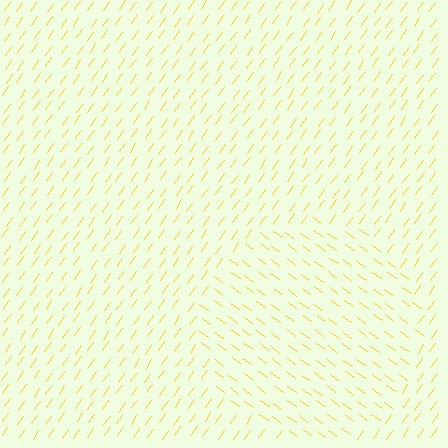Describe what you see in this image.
The image is filled with small yellow line segments. A circle region in the image has lines oriented differently from the surrounding lines, creating a visible texture boundary.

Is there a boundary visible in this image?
Yes, there is a texture boundary formed by a change in line orientation.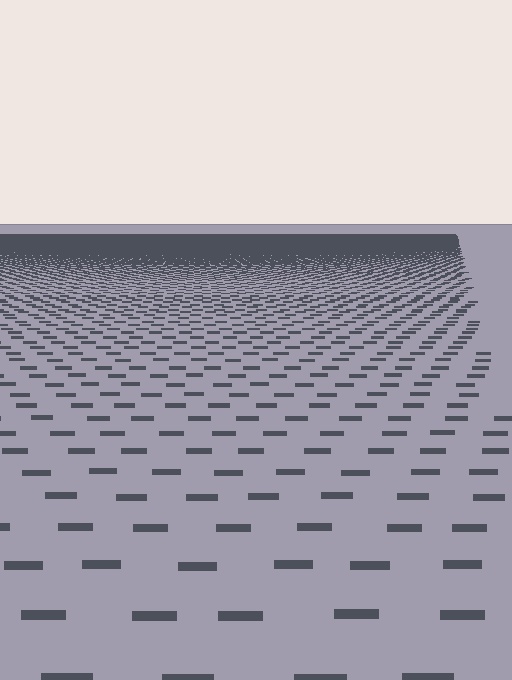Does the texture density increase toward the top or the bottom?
Density increases toward the top.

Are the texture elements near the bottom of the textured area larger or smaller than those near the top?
Larger. Near the bottom, elements are closer to the viewer and appear at a bigger on-screen size.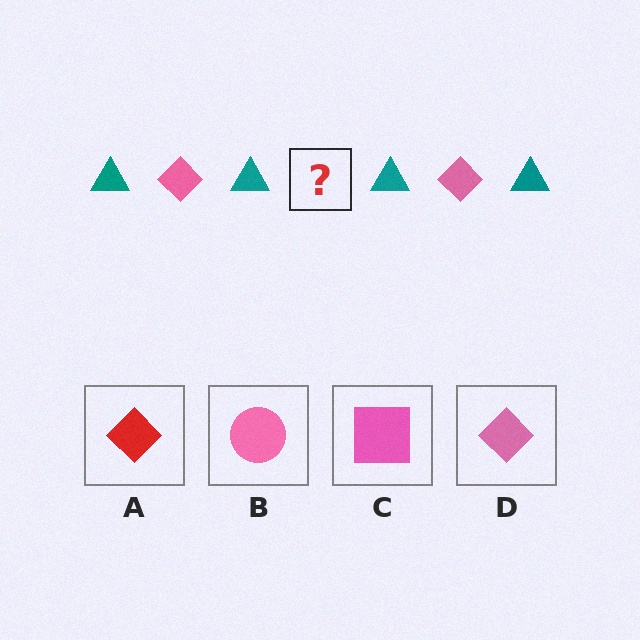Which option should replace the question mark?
Option D.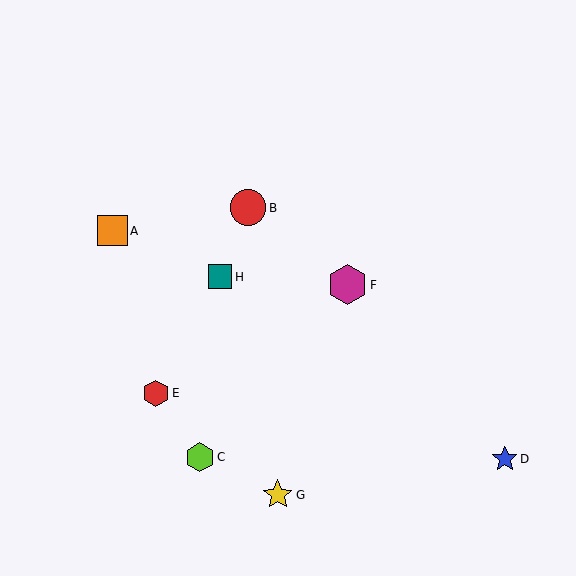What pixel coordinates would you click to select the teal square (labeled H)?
Click at (220, 277) to select the teal square H.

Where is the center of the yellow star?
The center of the yellow star is at (278, 495).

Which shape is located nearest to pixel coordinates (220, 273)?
The teal square (labeled H) at (220, 277) is nearest to that location.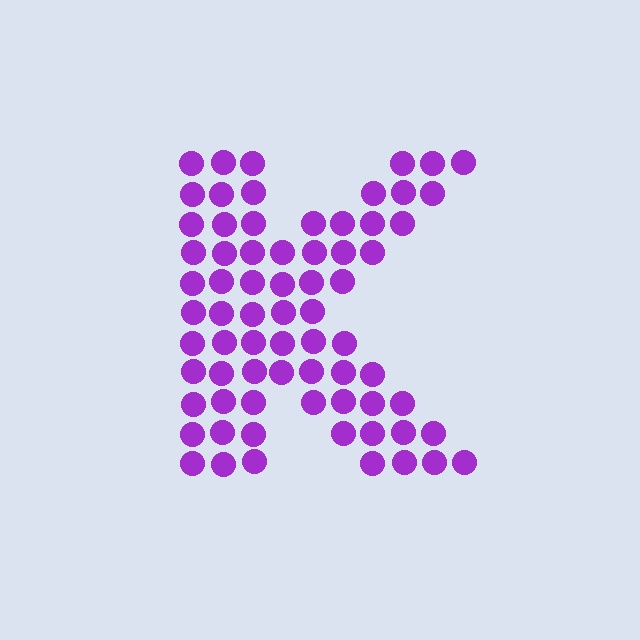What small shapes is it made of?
It is made of small circles.